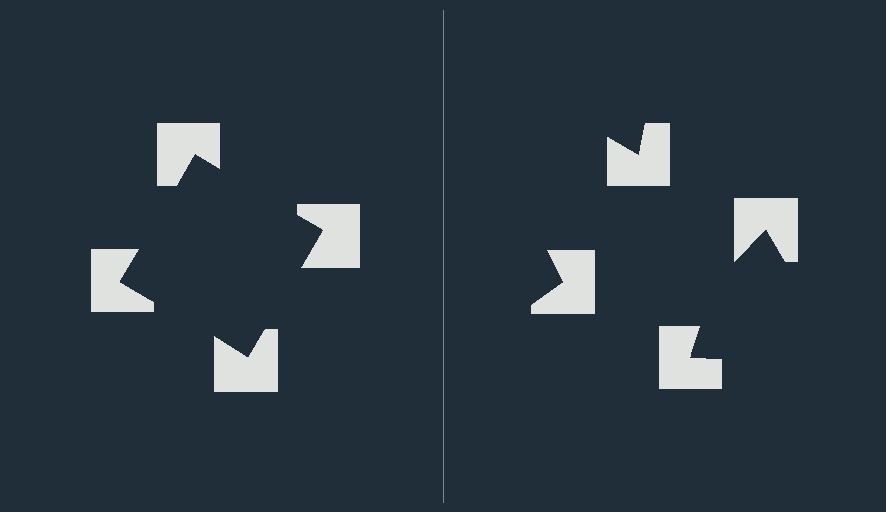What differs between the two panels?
The notched squares are positioned identically on both sides; only the wedge orientations differ. On the left they align to a square; on the right they are misaligned.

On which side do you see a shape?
An illusory square appears on the left side. On the right side the wedge cuts are rotated, so no coherent shape forms.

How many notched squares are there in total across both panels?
8 — 4 on each side.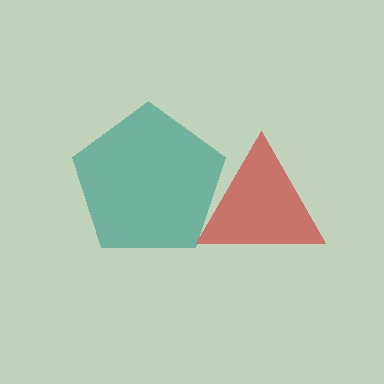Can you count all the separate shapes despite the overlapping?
Yes, there are 2 separate shapes.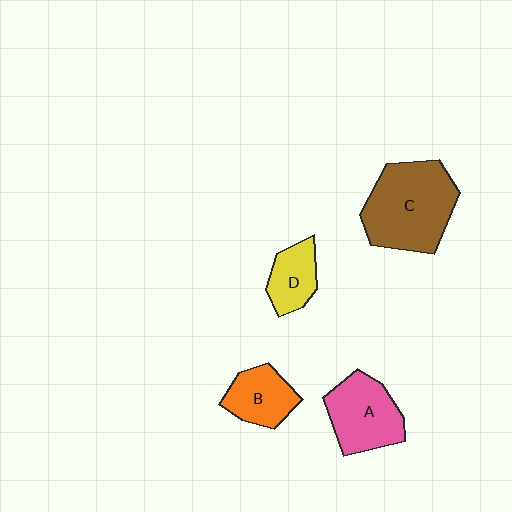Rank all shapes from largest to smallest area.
From largest to smallest: C (brown), A (pink), B (orange), D (yellow).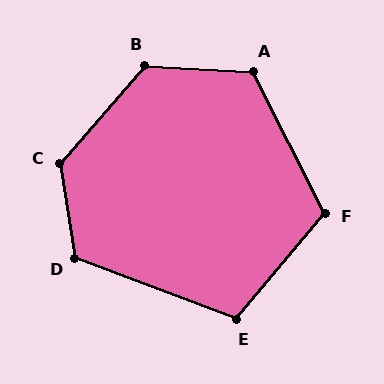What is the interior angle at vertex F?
Approximately 113 degrees (obtuse).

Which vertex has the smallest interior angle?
E, at approximately 109 degrees.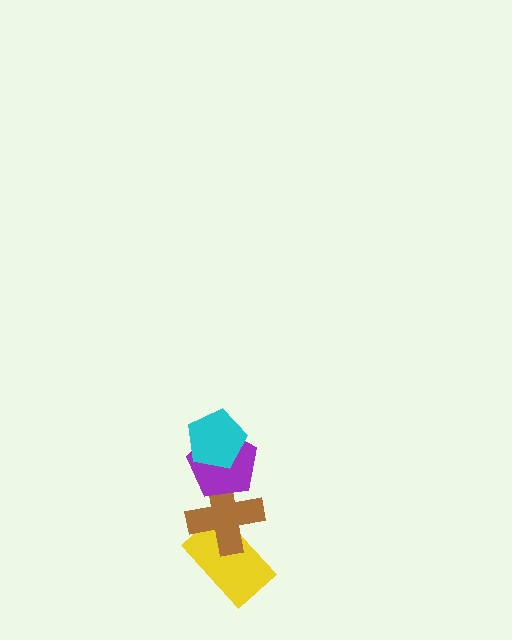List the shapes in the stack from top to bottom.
From top to bottom: the cyan pentagon, the purple pentagon, the brown cross, the yellow rectangle.